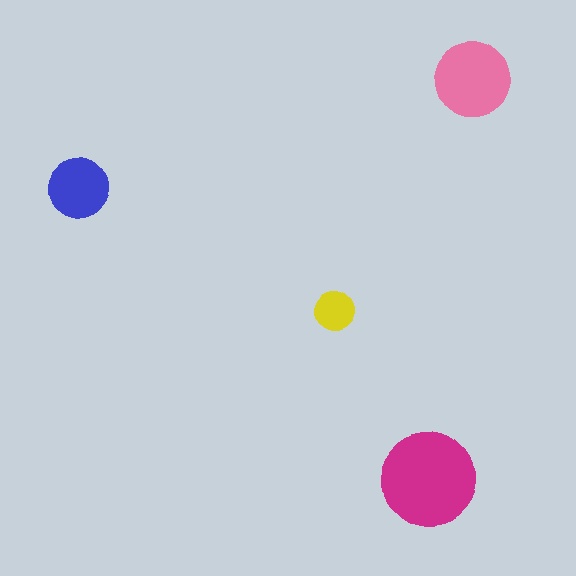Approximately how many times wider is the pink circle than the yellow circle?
About 2 times wider.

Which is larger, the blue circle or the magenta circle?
The magenta one.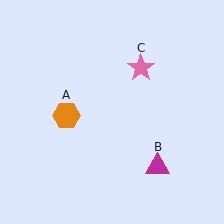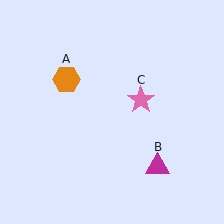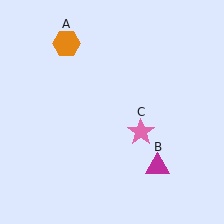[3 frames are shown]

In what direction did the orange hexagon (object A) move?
The orange hexagon (object A) moved up.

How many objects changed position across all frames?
2 objects changed position: orange hexagon (object A), pink star (object C).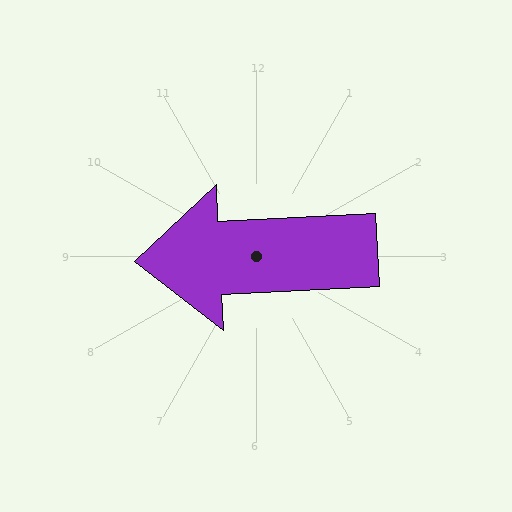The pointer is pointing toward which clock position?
Roughly 9 o'clock.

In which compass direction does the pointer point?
West.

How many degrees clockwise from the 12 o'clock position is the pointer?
Approximately 267 degrees.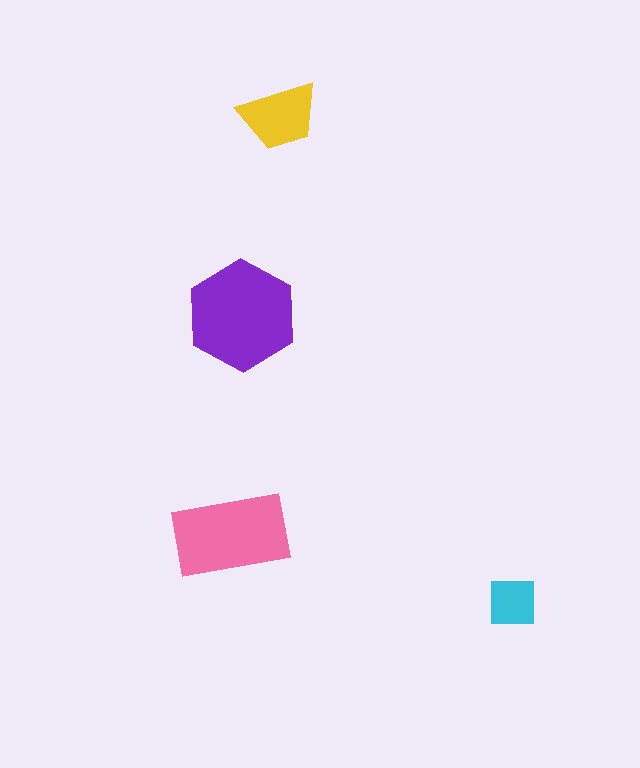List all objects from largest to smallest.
The purple hexagon, the pink rectangle, the yellow trapezoid, the cyan square.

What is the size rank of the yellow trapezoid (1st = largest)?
3rd.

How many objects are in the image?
There are 4 objects in the image.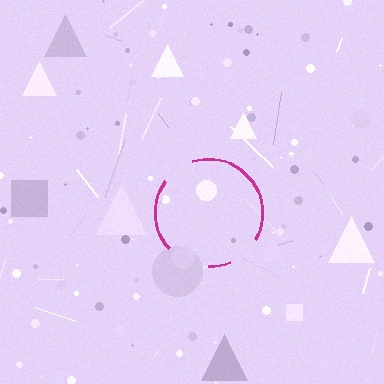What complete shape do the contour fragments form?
The contour fragments form a circle.